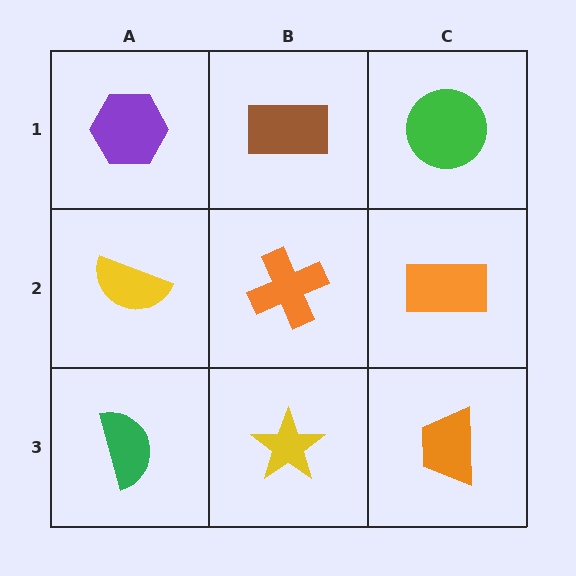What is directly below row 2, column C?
An orange trapezoid.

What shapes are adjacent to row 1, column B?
An orange cross (row 2, column B), a purple hexagon (row 1, column A), a green circle (row 1, column C).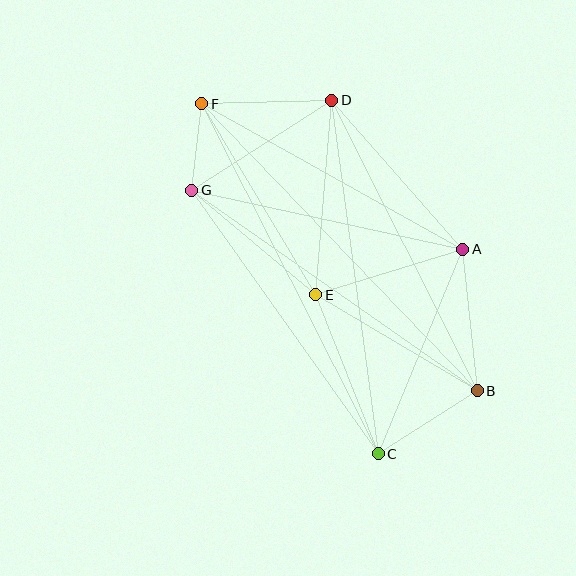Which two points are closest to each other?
Points F and G are closest to each other.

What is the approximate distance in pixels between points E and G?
The distance between E and G is approximately 162 pixels.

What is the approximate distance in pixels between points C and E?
The distance between C and E is approximately 171 pixels.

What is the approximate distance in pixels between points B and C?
The distance between B and C is approximately 117 pixels.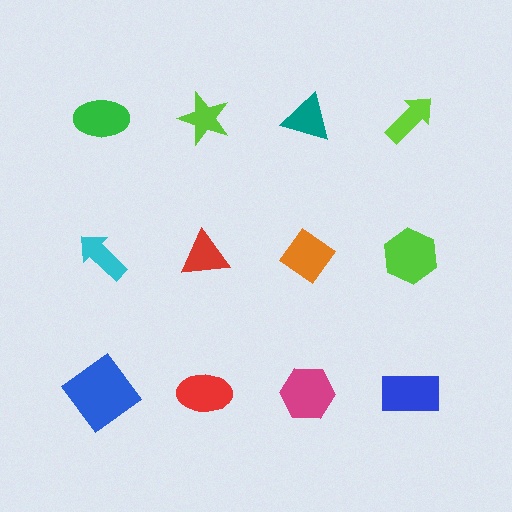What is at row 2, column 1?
A cyan arrow.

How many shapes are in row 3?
4 shapes.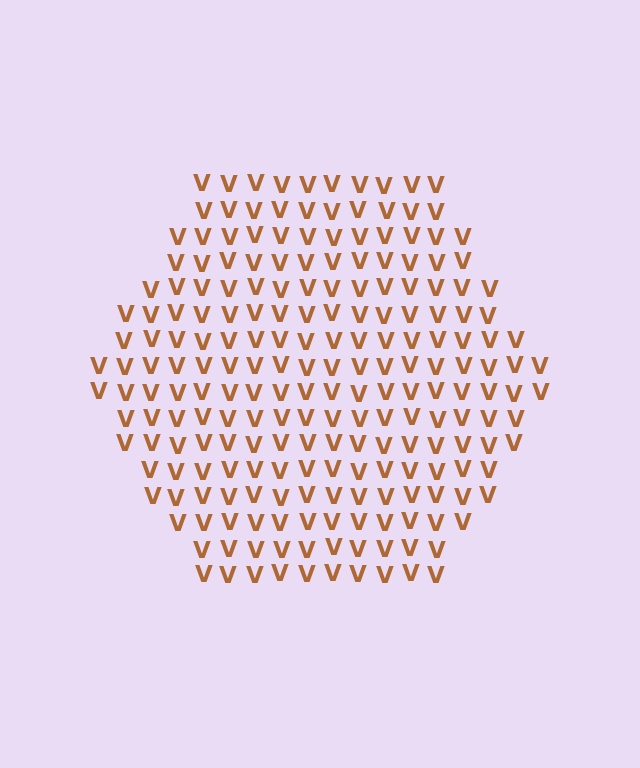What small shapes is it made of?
It is made of small letter V's.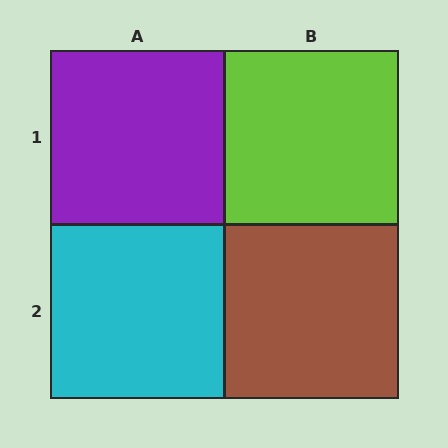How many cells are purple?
1 cell is purple.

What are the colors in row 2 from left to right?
Cyan, brown.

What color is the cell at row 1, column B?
Lime.